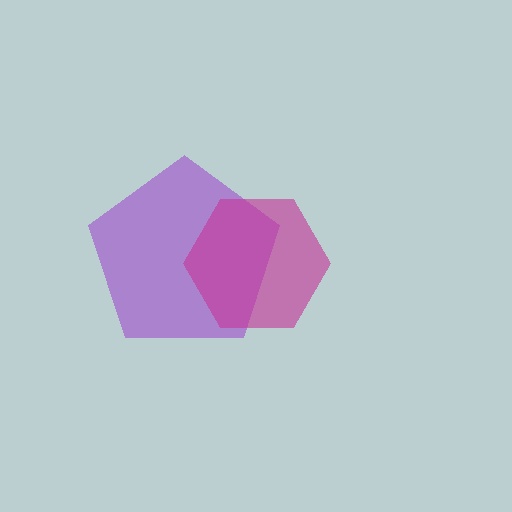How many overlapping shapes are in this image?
There are 2 overlapping shapes in the image.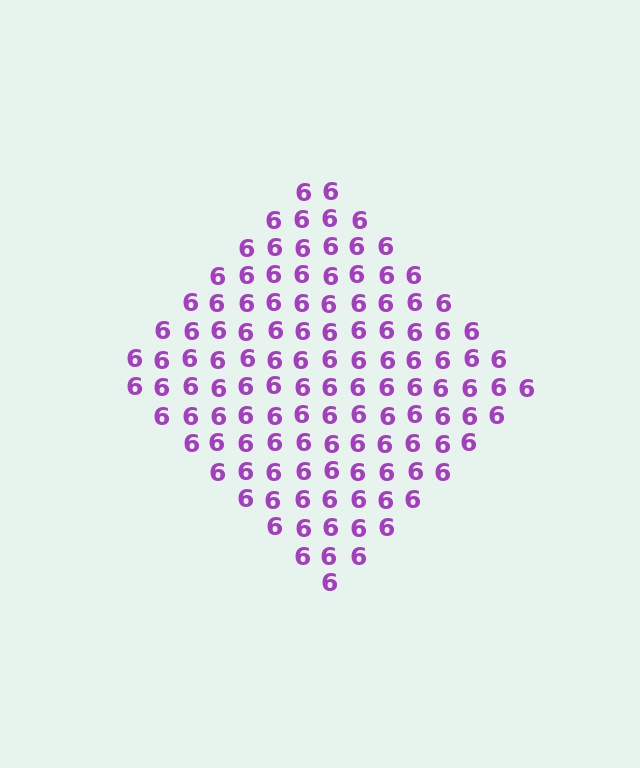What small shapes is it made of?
It is made of small digit 6's.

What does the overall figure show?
The overall figure shows a diamond.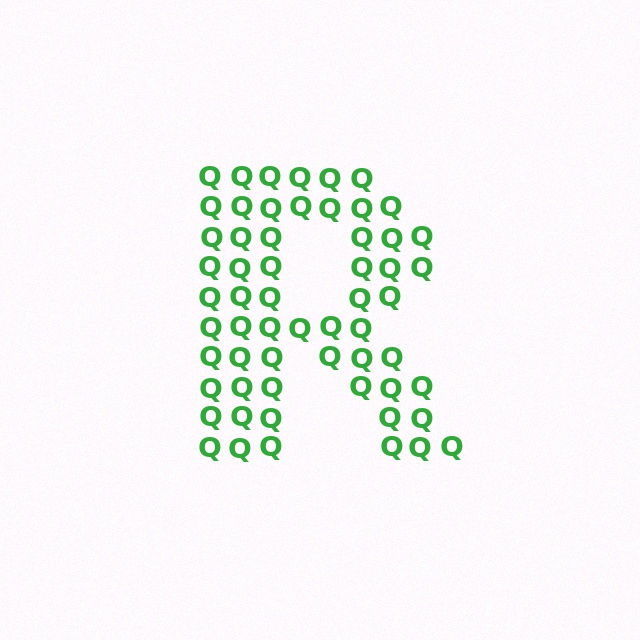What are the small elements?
The small elements are letter Q's.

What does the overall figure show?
The overall figure shows the letter R.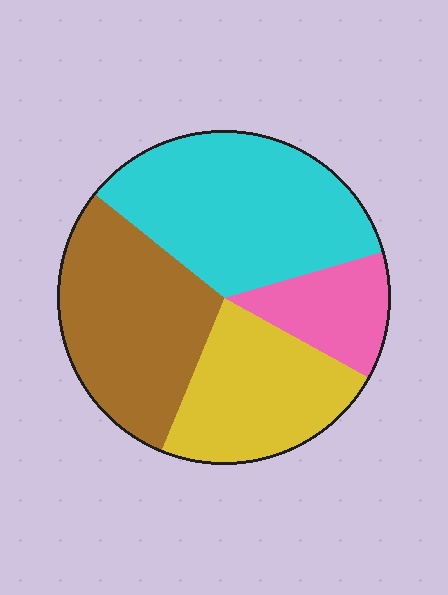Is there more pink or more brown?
Brown.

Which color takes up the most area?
Cyan, at roughly 35%.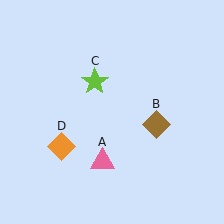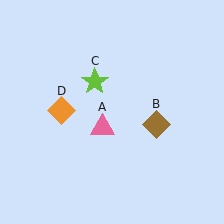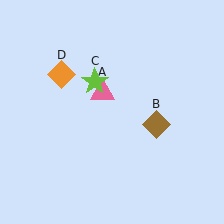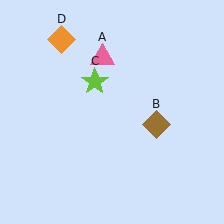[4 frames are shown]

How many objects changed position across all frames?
2 objects changed position: pink triangle (object A), orange diamond (object D).